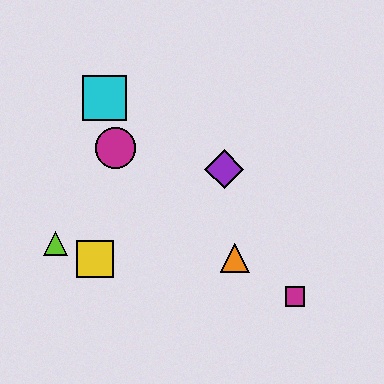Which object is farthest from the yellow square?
The magenta square is farthest from the yellow square.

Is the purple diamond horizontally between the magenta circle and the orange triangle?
Yes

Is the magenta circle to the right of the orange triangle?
No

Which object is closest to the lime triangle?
The yellow square is closest to the lime triangle.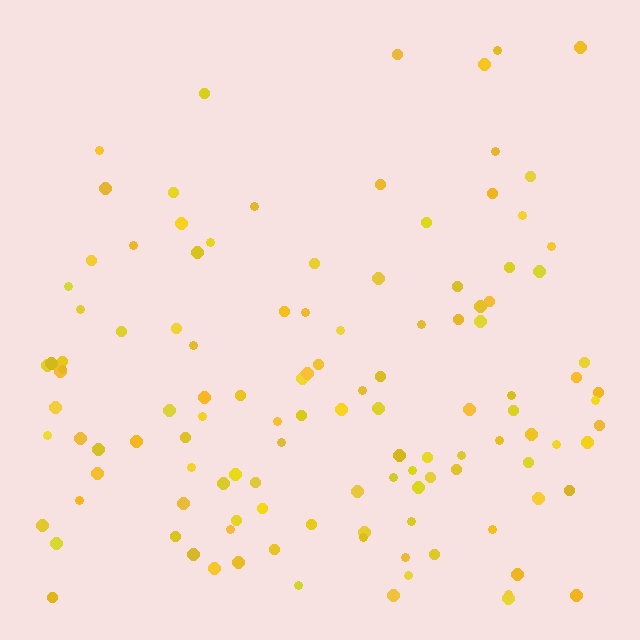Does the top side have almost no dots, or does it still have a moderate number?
Still a moderate number, just noticeably fewer than the bottom.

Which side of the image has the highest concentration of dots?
The bottom.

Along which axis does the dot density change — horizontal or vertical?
Vertical.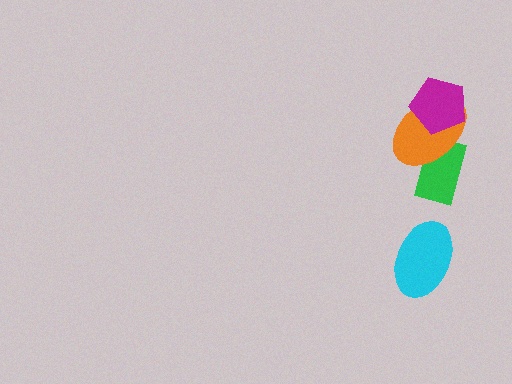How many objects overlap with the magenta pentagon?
1 object overlaps with the magenta pentagon.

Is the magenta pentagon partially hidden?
No, no other shape covers it.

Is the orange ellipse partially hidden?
Yes, it is partially covered by another shape.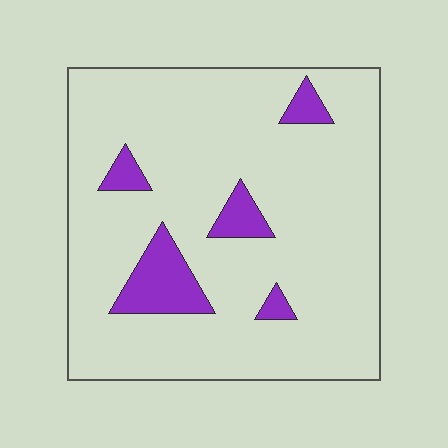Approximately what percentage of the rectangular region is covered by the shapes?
Approximately 10%.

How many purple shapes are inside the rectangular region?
5.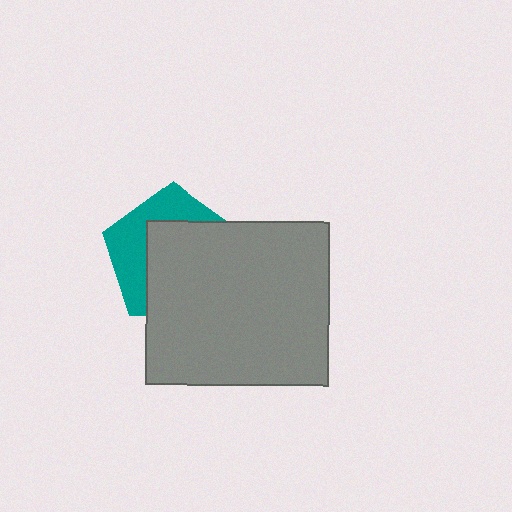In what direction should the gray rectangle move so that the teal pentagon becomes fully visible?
The gray rectangle should move toward the lower-right. That is the shortest direction to clear the overlap and leave the teal pentagon fully visible.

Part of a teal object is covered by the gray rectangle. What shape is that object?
It is a pentagon.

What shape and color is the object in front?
The object in front is a gray rectangle.